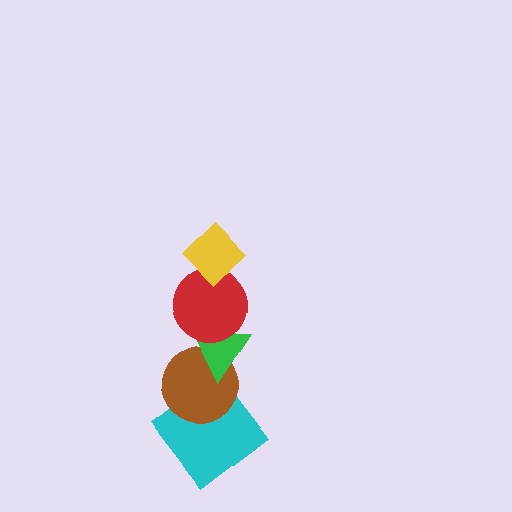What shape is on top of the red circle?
The yellow diamond is on top of the red circle.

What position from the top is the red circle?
The red circle is 2nd from the top.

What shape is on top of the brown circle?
The green triangle is on top of the brown circle.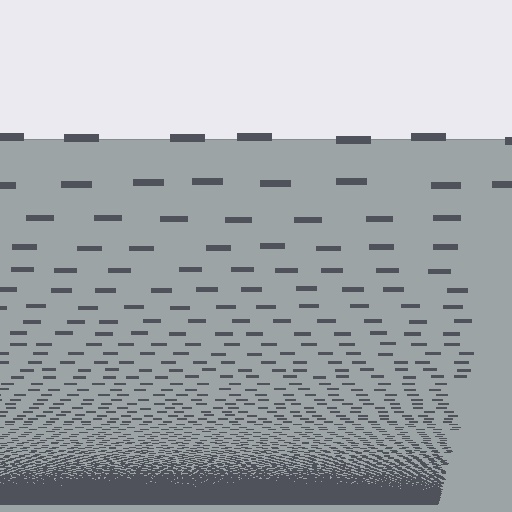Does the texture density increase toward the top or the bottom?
Density increases toward the bottom.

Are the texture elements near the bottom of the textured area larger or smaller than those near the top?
Smaller. The gradient is inverted — elements near the bottom are smaller and denser.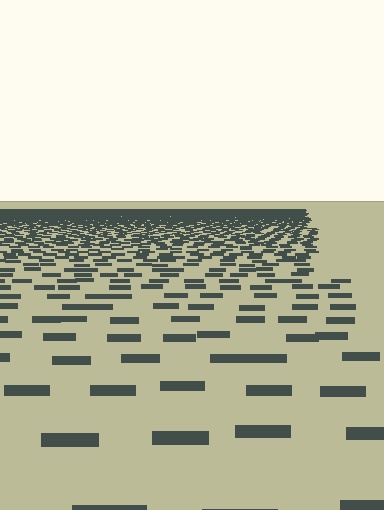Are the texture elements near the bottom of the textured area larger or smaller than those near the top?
Larger. Near the bottom, elements are closer to the viewer and appear at a bigger on-screen size.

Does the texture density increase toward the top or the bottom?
Density increases toward the top.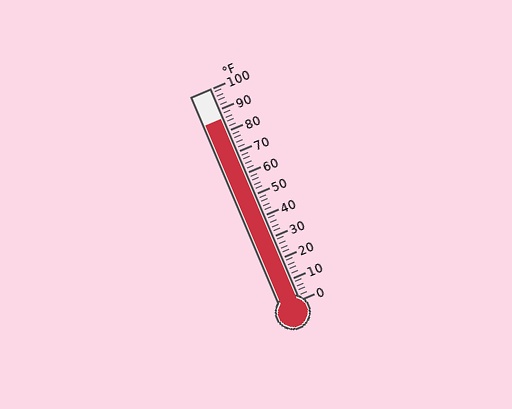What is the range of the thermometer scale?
The thermometer scale ranges from 0°F to 100°F.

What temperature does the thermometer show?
The thermometer shows approximately 86°F.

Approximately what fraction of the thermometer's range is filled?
The thermometer is filled to approximately 85% of its range.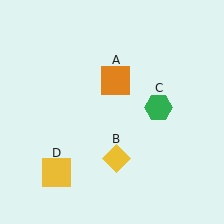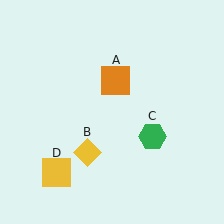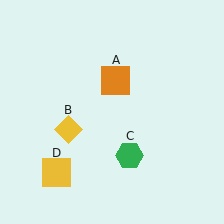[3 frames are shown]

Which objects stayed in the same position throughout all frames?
Orange square (object A) and yellow square (object D) remained stationary.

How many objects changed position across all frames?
2 objects changed position: yellow diamond (object B), green hexagon (object C).